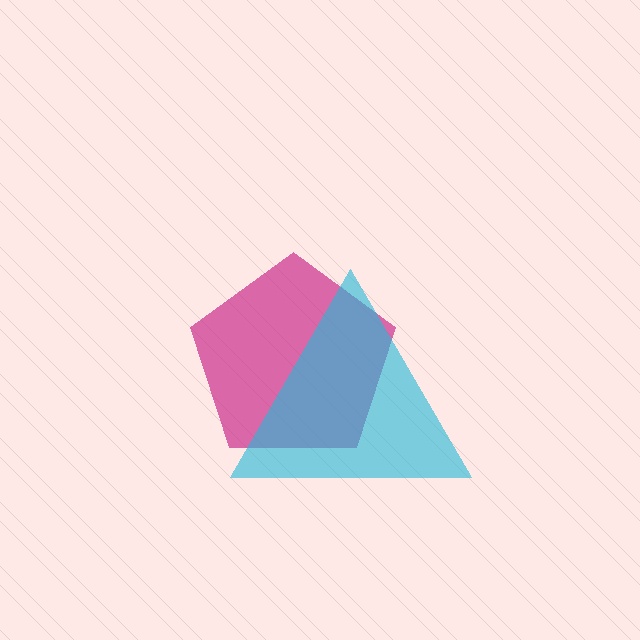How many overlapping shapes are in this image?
There are 2 overlapping shapes in the image.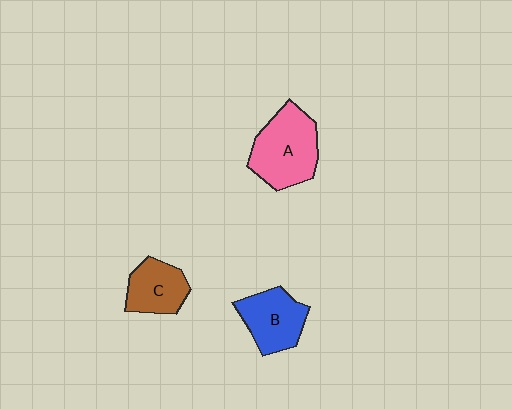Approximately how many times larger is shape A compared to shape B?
Approximately 1.3 times.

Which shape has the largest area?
Shape A (pink).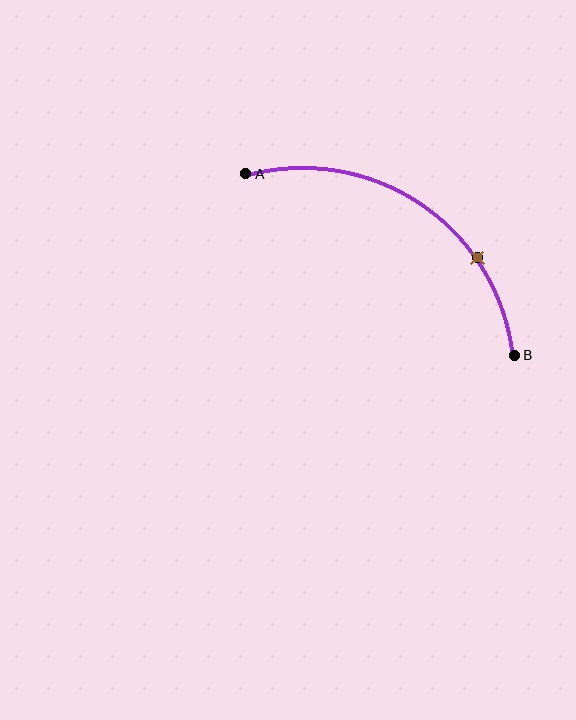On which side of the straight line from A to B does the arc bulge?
The arc bulges above and to the right of the straight line connecting A and B.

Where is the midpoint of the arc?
The arc midpoint is the point on the curve farthest from the straight line joining A and B. It sits above and to the right of that line.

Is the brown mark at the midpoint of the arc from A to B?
No. The brown mark lies on the arc but is closer to endpoint B. The arc midpoint would be at the point on the curve equidistant along the arc from both A and B.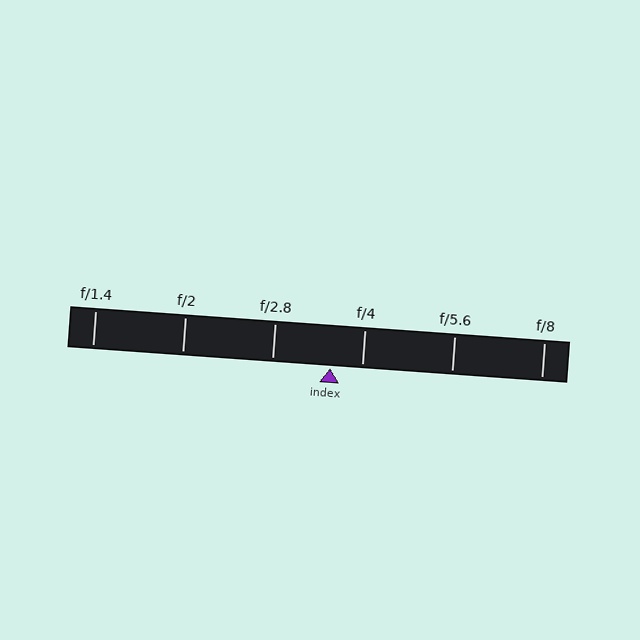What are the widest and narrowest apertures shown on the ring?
The widest aperture shown is f/1.4 and the narrowest is f/8.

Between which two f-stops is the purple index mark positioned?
The index mark is between f/2.8 and f/4.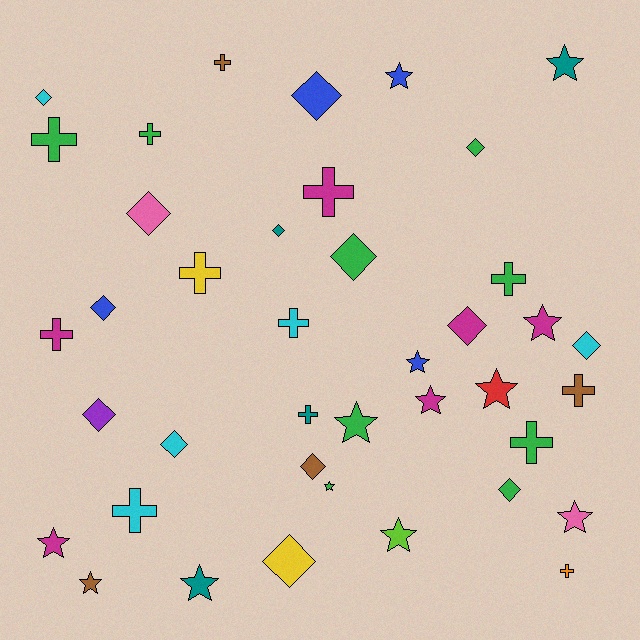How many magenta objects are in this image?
There are 6 magenta objects.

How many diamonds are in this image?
There are 14 diamonds.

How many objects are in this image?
There are 40 objects.